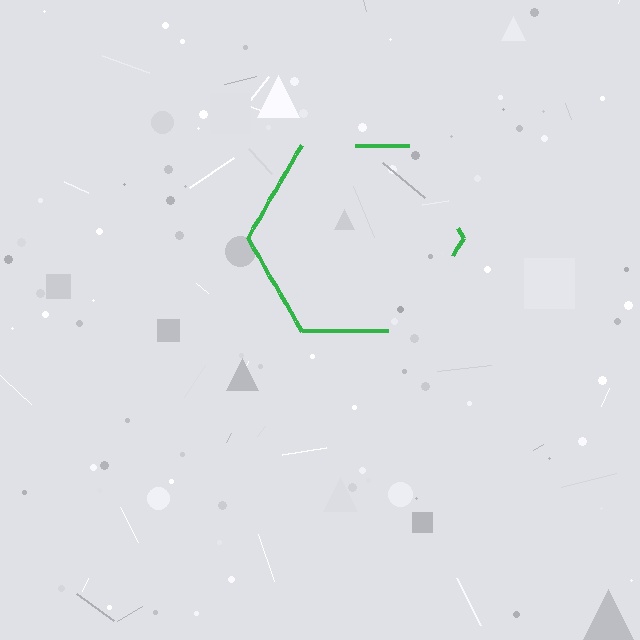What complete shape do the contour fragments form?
The contour fragments form a hexagon.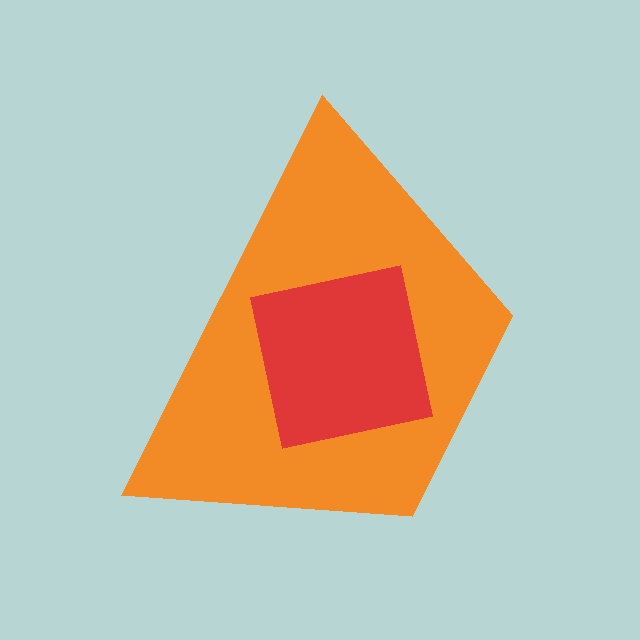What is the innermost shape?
The red square.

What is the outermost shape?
The orange trapezoid.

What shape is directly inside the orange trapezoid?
The red square.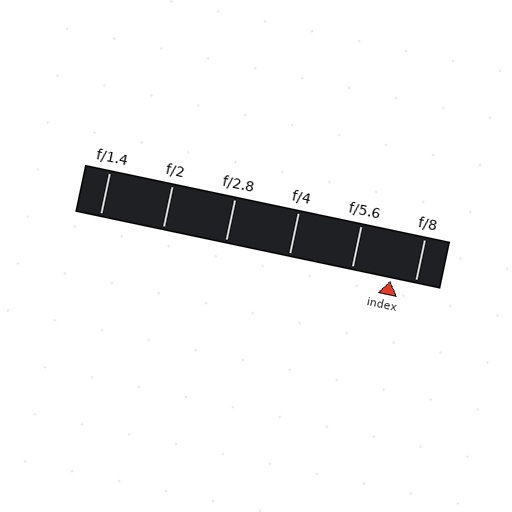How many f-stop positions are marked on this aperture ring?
There are 6 f-stop positions marked.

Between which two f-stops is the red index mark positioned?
The index mark is between f/5.6 and f/8.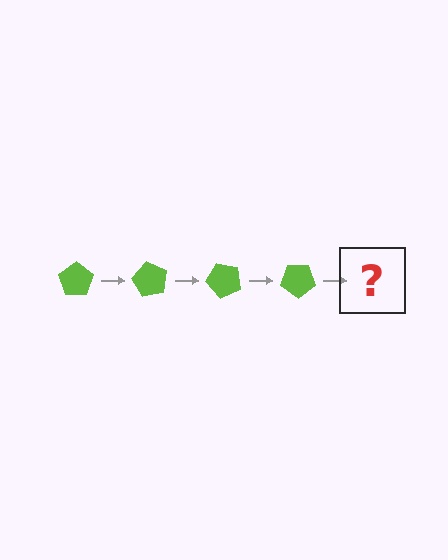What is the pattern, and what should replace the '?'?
The pattern is that the pentagon rotates 60 degrees each step. The '?' should be a lime pentagon rotated 240 degrees.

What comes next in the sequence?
The next element should be a lime pentagon rotated 240 degrees.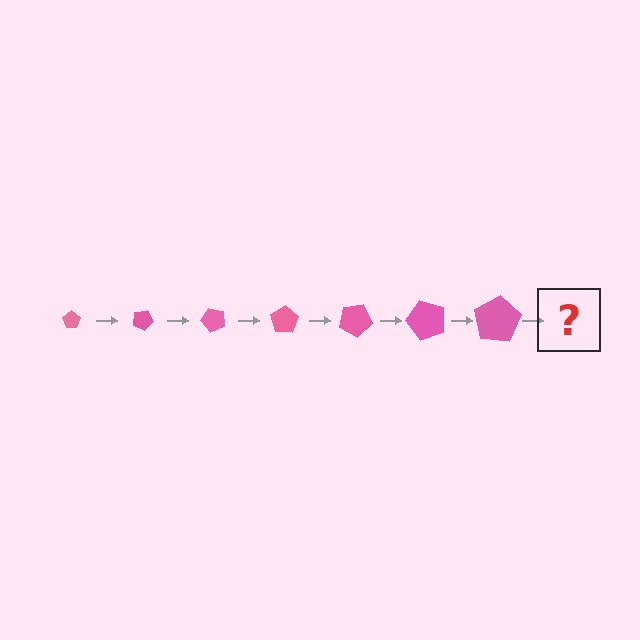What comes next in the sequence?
The next element should be a pentagon, larger than the previous one and rotated 175 degrees from the start.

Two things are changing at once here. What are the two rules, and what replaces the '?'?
The two rules are that the pentagon grows larger each step and it rotates 25 degrees each step. The '?' should be a pentagon, larger than the previous one and rotated 175 degrees from the start.